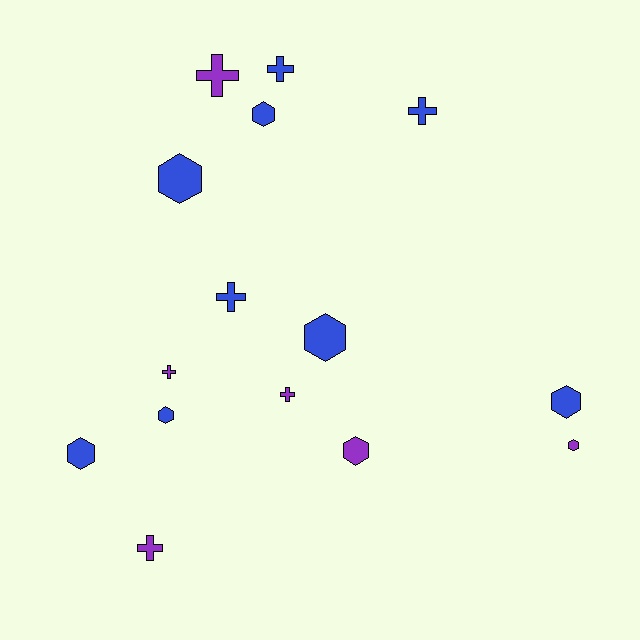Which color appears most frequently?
Blue, with 9 objects.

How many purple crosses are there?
There are 4 purple crosses.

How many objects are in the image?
There are 15 objects.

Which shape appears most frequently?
Hexagon, with 8 objects.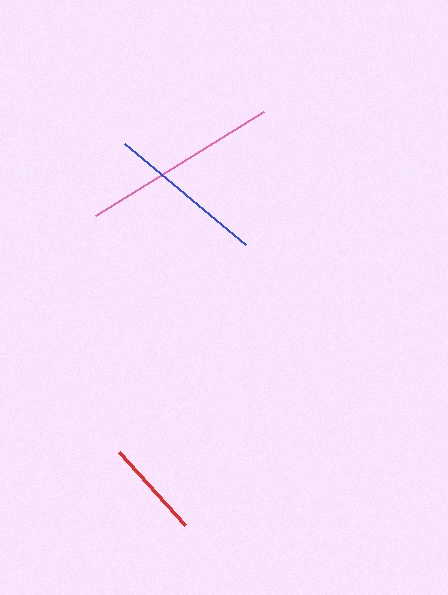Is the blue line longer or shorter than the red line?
The blue line is longer than the red line.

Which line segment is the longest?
The pink line is the longest at approximately 198 pixels.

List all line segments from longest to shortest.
From longest to shortest: pink, blue, red.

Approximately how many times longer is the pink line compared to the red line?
The pink line is approximately 2.0 times the length of the red line.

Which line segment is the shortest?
The red line is the shortest at approximately 99 pixels.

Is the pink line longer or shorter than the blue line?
The pink line is longer than the blue line.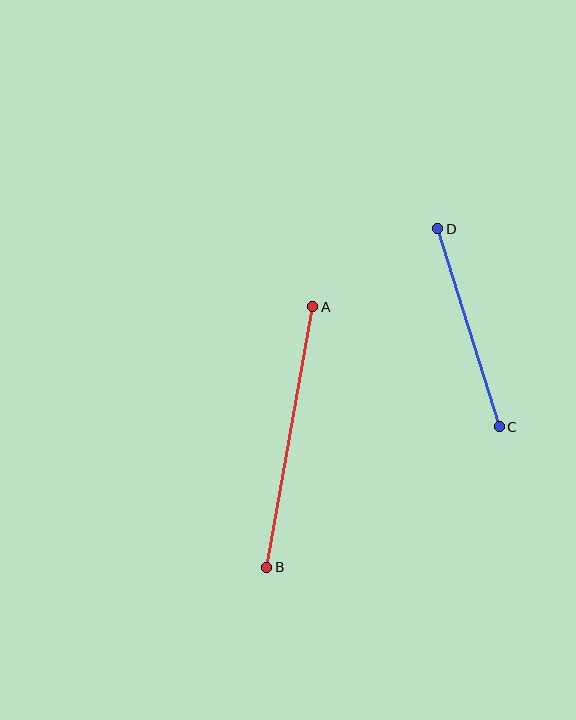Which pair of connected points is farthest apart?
Points A and B are farthest apart.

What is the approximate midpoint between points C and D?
The midpoint is at approximately (468, 328) pixels.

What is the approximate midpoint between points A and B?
The midpoint is at approximately (290, 437) pixels.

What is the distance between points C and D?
The distance is approximately 208 pixels.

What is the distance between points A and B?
The distance is approximately 265 pixels.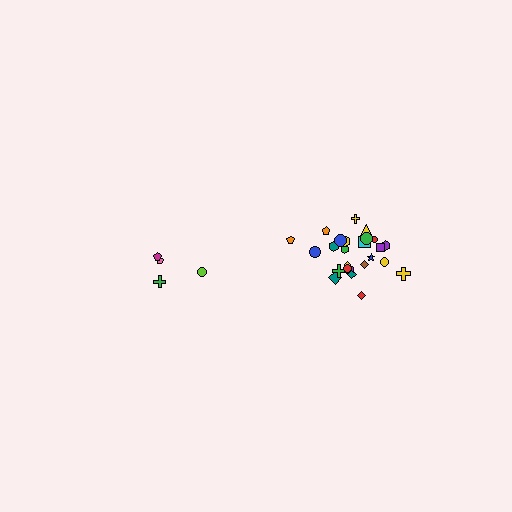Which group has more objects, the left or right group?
The right group.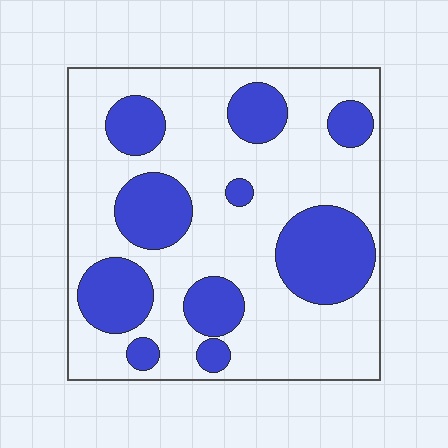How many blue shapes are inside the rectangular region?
10.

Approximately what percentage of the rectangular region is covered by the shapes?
Approximately 30%.